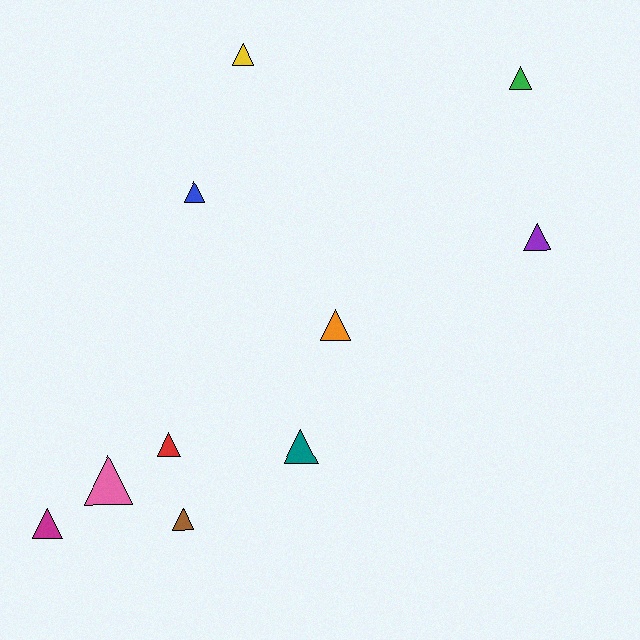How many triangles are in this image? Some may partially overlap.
There are 10 triangles.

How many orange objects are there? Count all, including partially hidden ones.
There is 1 orange object.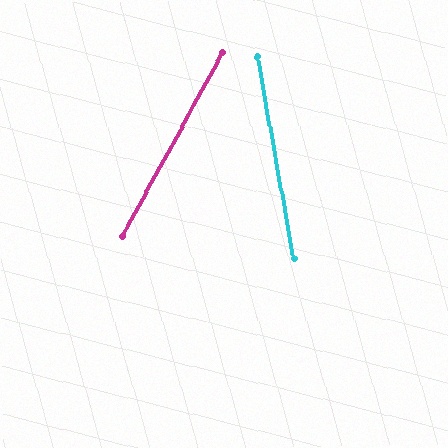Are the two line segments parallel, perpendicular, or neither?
Neither parallel nor perpendicular — they differ by about 39°.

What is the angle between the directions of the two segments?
Approximately 39 degrees.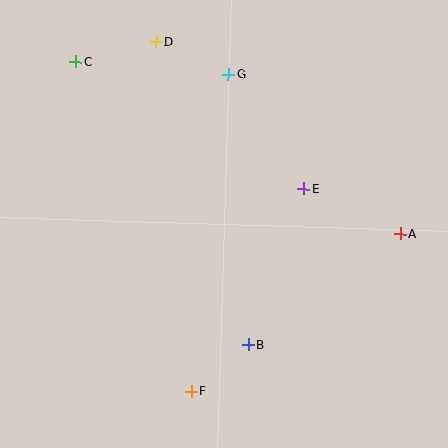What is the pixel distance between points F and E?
The distance between F and E is 232 pixels.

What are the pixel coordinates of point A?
Point A is at (400, 234).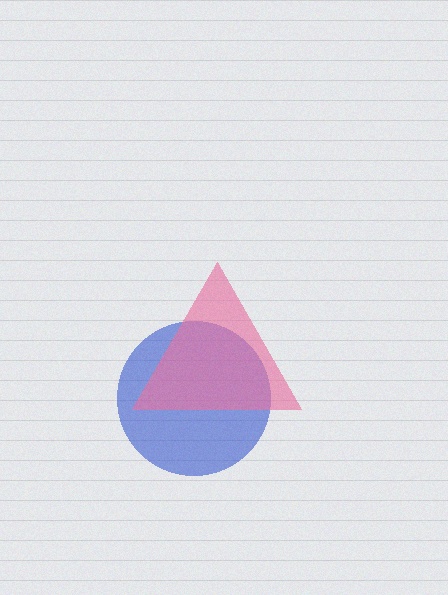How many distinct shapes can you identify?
There are 2 distinct shapes: a blue circle, a pink triangle.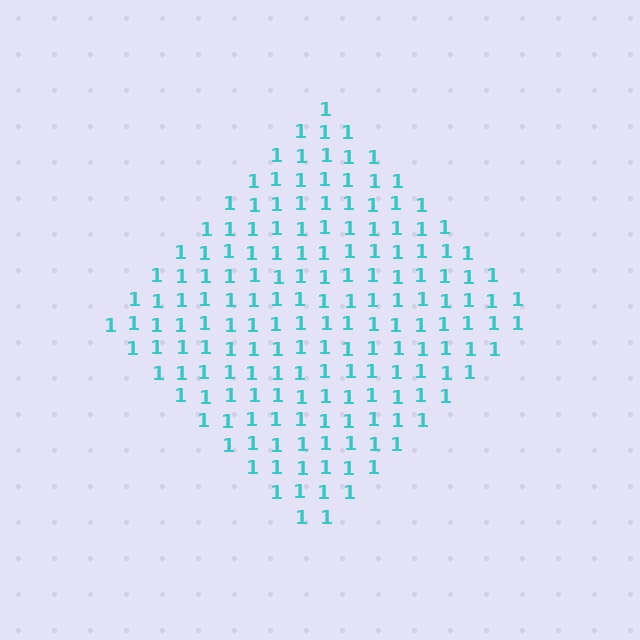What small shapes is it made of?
It is made of small digit 1's.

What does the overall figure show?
The overall figure shows a diamond.